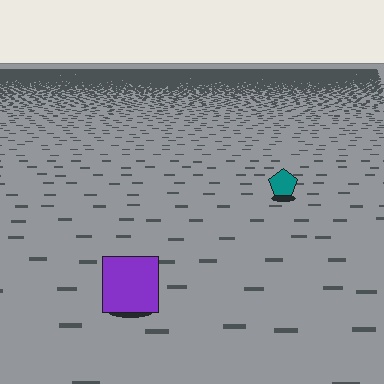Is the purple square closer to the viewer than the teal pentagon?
Yes. The purple square is closer — you can tell from the texture gradient: the ground texture is coarser near it.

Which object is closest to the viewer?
The purple square is closest. The texture marks near it are larger and more spread out.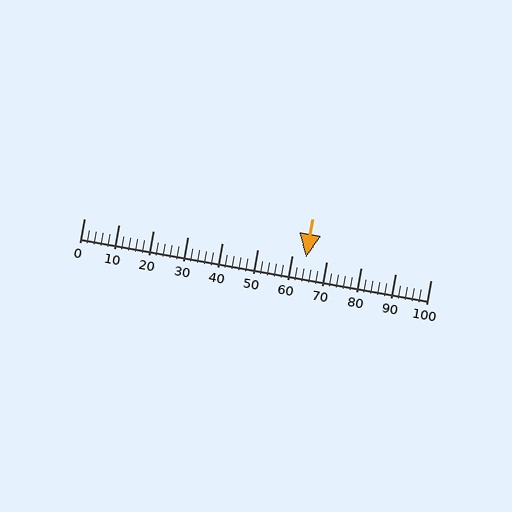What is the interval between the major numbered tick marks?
The major tick marks are spaced 10 units apart.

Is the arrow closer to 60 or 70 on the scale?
The arrow is closer to 60.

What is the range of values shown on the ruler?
The ruler shows values from 0 to 100.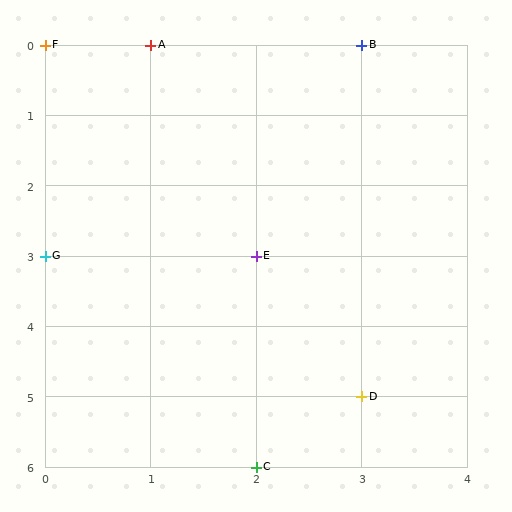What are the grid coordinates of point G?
Point G is at grid coordinates (0, 3).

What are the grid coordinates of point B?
Point B is at grid coordinates (3, 0).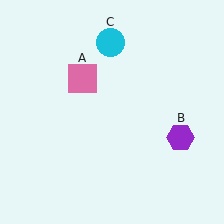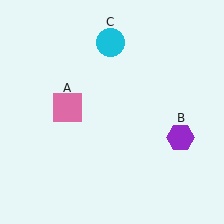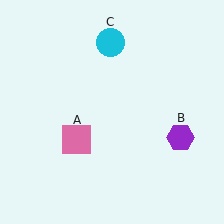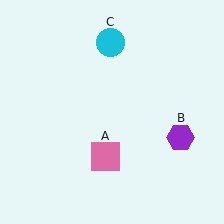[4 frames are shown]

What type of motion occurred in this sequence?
The pink square (object A) rotated counterclockwise around the center of the scene.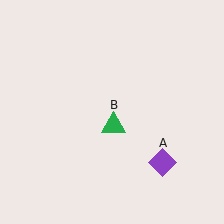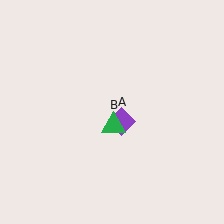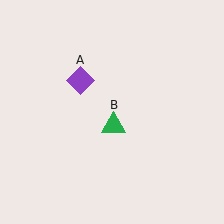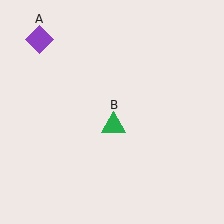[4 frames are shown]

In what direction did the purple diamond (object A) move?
The purple diamond (object A) moved up and to the left.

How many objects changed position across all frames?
1 object changed position: purple diamond (object A).